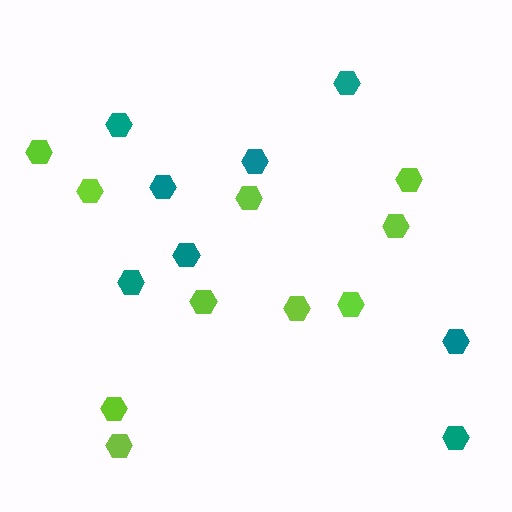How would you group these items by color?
There are 2 groups: one group of teal hexagons (8) and one group of lime hexagons (10).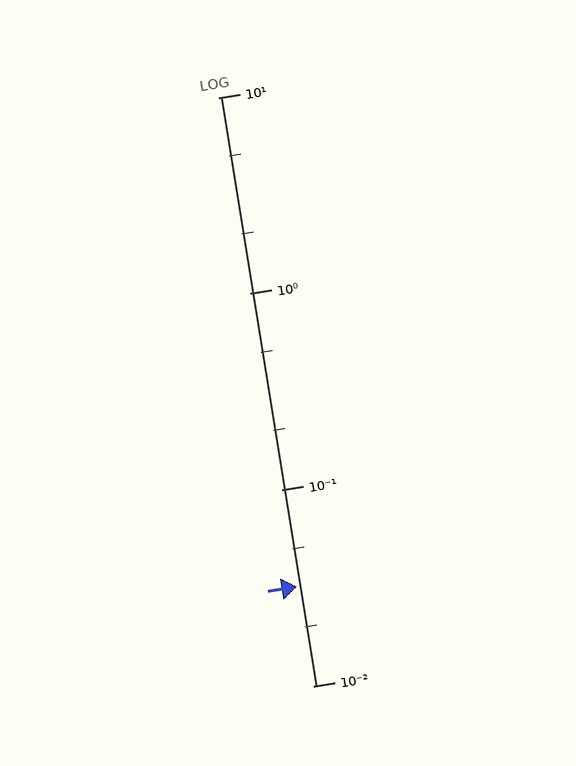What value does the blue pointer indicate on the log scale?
The pointer indicates approximately 0.032.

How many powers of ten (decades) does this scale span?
The scale spans 3 decades, from 0.01 to 10.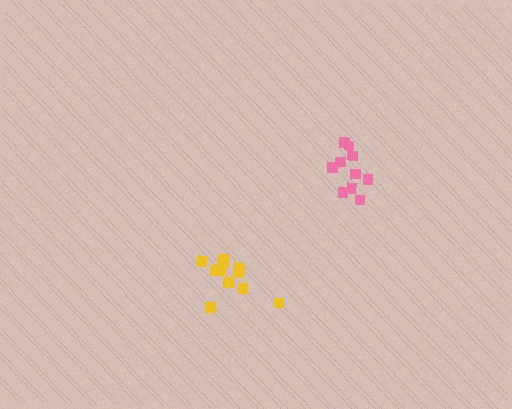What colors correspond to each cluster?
The clusters are colored: yellow, pink.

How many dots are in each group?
Group 1: 12 dots, Group 2: 10 dots (22 total).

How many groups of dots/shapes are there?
There are 2 groups.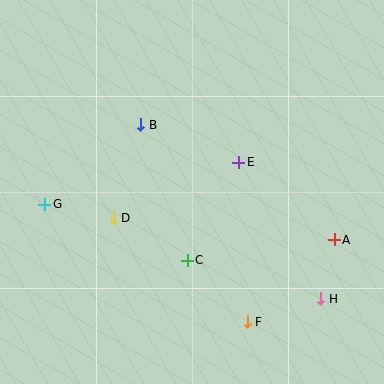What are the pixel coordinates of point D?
Point D is at (113, 218).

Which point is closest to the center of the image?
Point E at (239, 162) is closest to the center.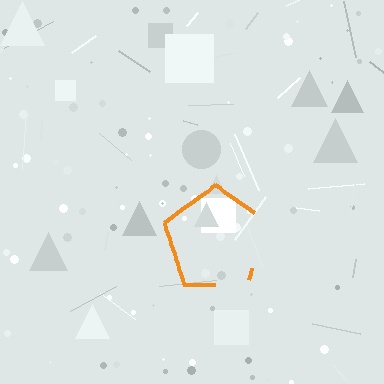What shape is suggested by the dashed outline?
The dashed outline suggests a pentagon.